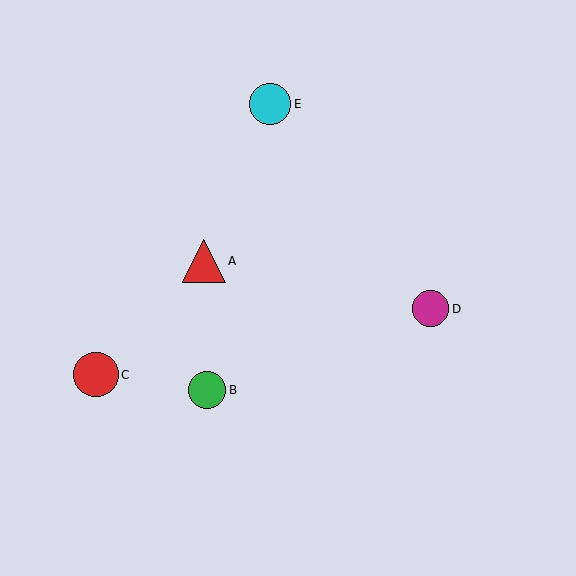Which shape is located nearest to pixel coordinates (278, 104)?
The cyan circle (labeled E) at (270, 104) is nearest to that location.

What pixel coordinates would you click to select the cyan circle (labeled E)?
Click at (270, 104) to select the cyan circle E.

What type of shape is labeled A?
Shape A is a red triangle.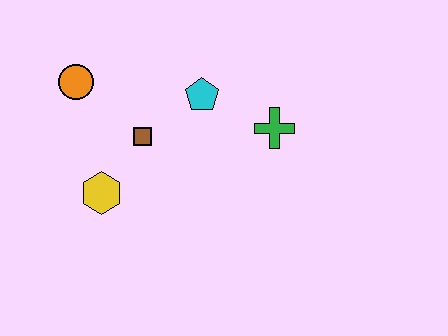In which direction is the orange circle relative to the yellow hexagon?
The orange circle is above the yellow hexagon.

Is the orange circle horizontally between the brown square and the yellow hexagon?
No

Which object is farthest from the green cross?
The orange circle is farthest from the green cross.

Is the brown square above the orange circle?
No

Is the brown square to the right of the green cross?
No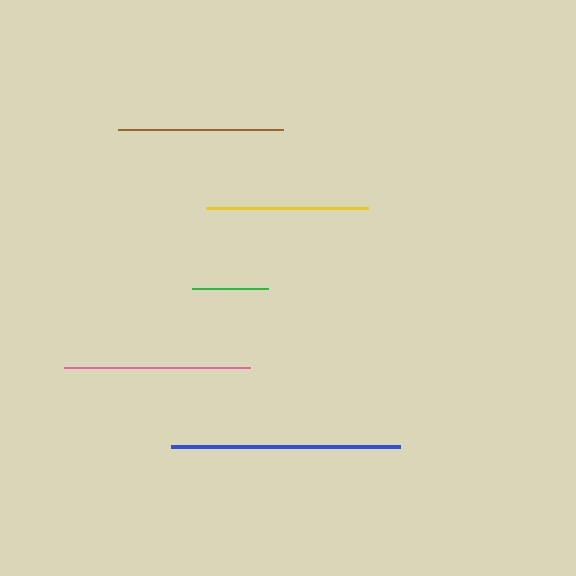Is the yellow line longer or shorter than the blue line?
The blue line is longer than the yellow line.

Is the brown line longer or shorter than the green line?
The brown line is longer than the green line.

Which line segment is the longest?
The blue line is the longest at approximately 230 pixels.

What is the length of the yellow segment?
The yellow segment is approximately 162 pixels long.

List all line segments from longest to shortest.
From longest to shortest: blue, pink, brown, yellow, green.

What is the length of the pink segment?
The pink segment is approximately 186 pixels long.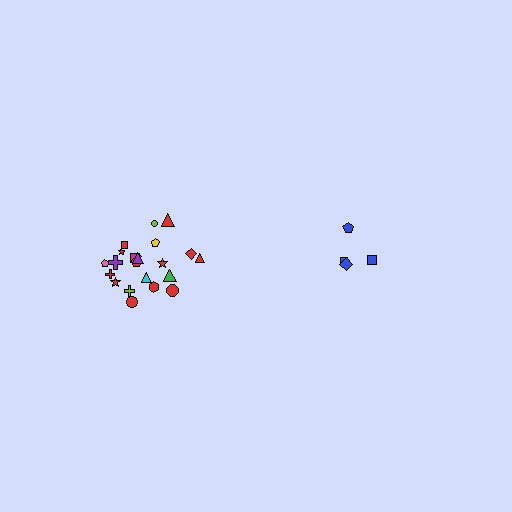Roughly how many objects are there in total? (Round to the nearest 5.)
Roughly 25 objects in total.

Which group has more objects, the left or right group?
The left group.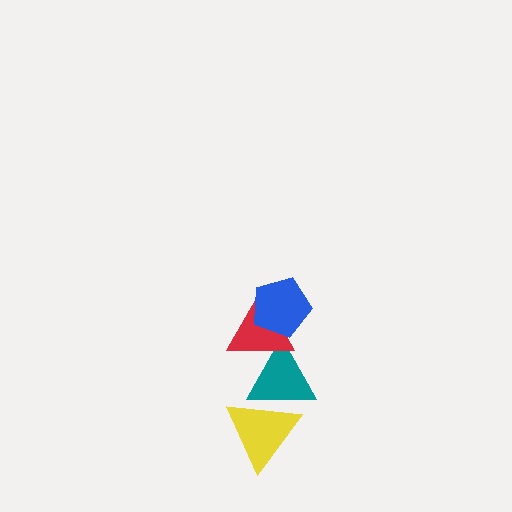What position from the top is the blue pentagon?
The blue pentagon is 1st from the top.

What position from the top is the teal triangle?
The teal triangle is 3rd from the top.